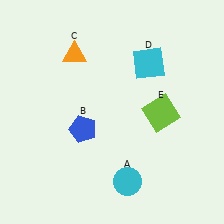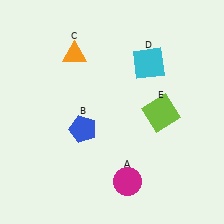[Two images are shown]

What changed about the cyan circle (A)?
In Image 1, A is cyan. In Image 2, it changed to magenta.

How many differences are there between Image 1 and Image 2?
There is 1 difference between the two images.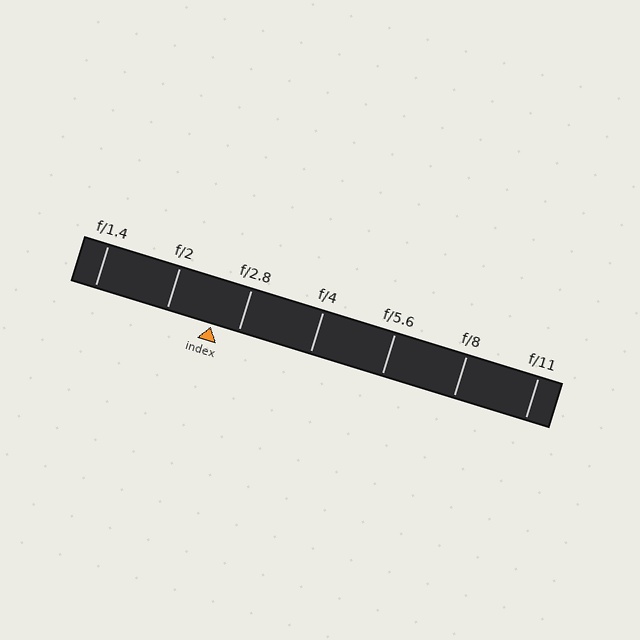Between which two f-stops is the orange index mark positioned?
The index mark is between f/2 and f/2.8.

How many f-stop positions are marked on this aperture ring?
There are 7 f-stop positions marked.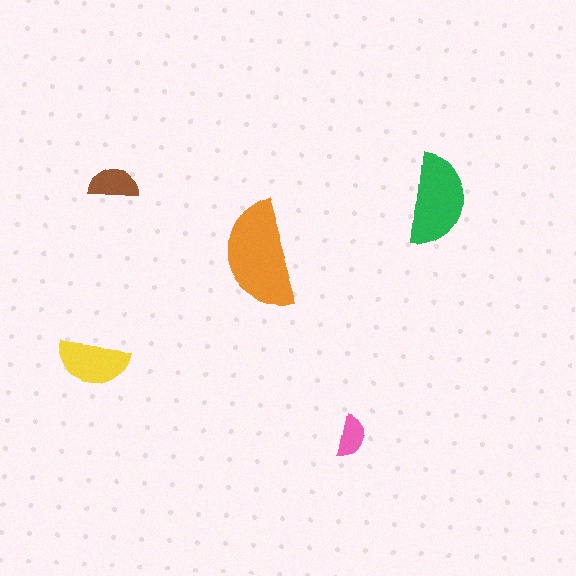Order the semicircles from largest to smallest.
the orange one, the green one, the yellow one, the brown one, the pink one.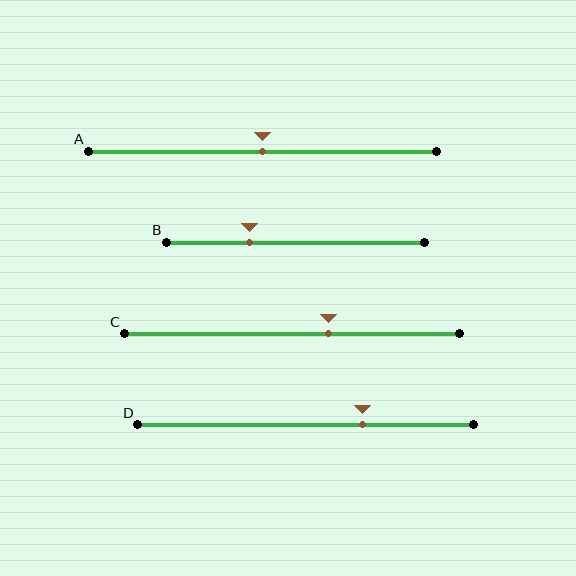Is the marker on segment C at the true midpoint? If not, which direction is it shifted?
No, the marker on segment C is shifted to the right by about 11% of the segment length.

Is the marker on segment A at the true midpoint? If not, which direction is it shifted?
Yes, the marker on segment A is at the true midpoint.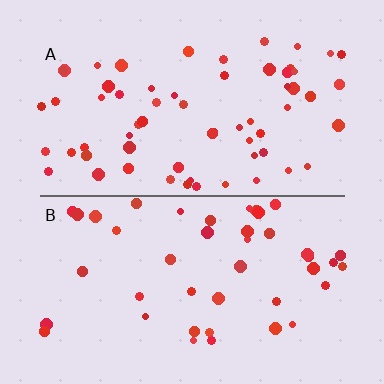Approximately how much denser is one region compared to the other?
Approximately 1.4× — region A over region B.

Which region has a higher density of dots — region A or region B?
A (the top).